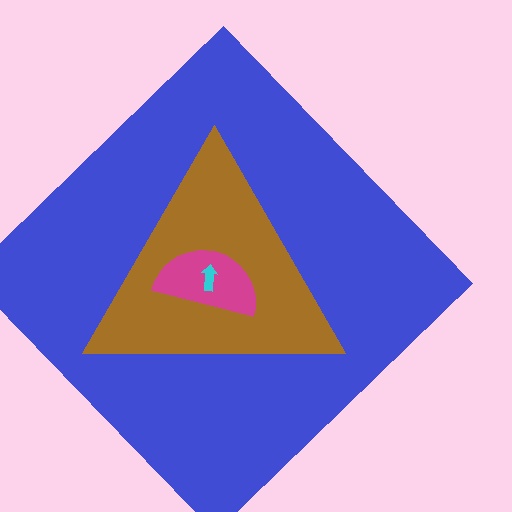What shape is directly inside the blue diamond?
The brown triangle.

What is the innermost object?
The cyan arrow.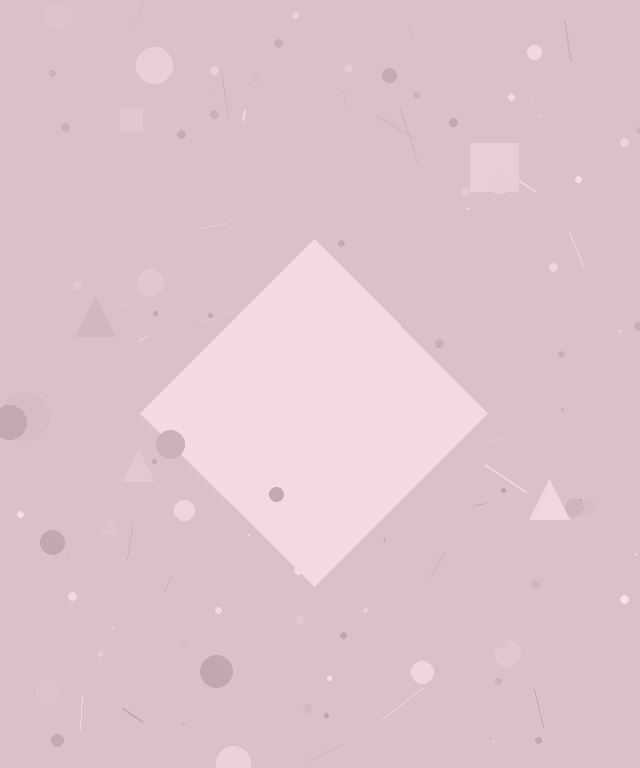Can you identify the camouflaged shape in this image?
The camouflaged shape is a diamond.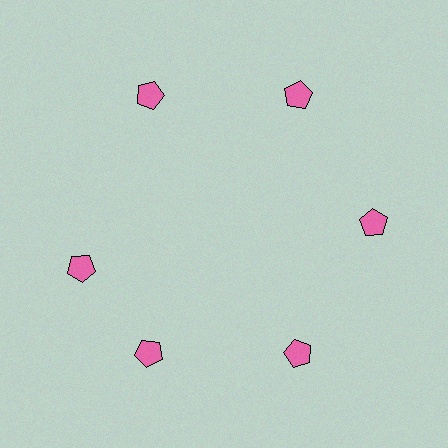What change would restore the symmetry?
The symmetry would be restored by rotating it back into even spacing with its neighbors so that all 6 pentagons sit at equal angles and equal distance from the center.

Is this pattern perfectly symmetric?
No. The 6 pink pentagons are arranged in a ring, but one element near the 9 o'clock position is rotated out of alignment along the ring, breaking the 6-fold rotational symmetry.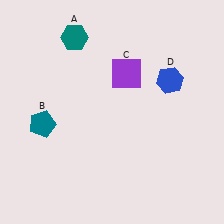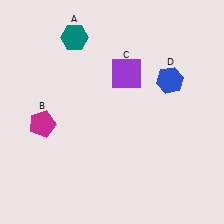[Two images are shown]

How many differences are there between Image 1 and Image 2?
There is 1 difference between the two images.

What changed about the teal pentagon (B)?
In Image 1, B is teal. In Image 2, it changed to magenta.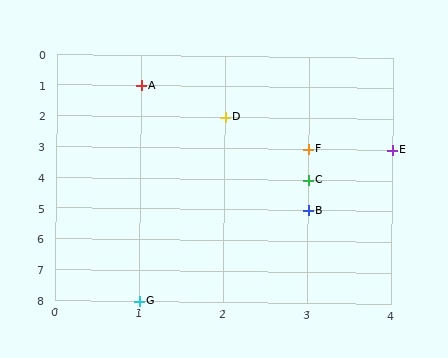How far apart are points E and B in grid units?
Points E and B are 1 column and 2 rows apart (about 2.2 grid units diagonally).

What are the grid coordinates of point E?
Point E is at grid coordinates (4, 3).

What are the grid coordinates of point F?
Point F is at grid coordinates (3, 3).